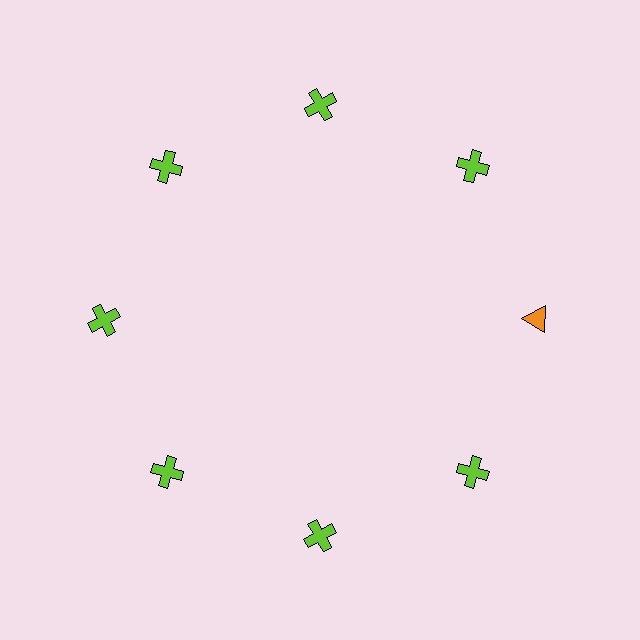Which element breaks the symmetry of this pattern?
The orange triangle at roughly the 3 o'clock position breaks the symmetry. All other shapes are lime crosses.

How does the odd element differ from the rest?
It differs in both color (orange instead of lime) and shape (triangle instead of cross).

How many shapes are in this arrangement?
There are 8 shapes arranged in a ring pattern.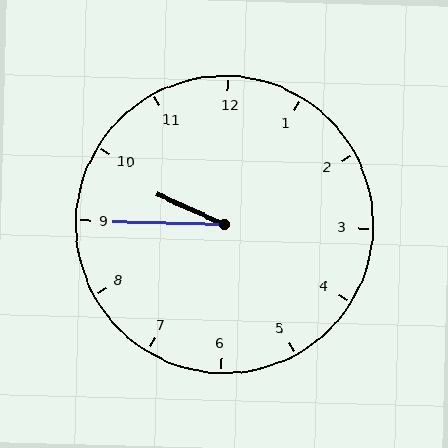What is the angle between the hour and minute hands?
Approximately 22 degrees.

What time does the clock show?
9:45.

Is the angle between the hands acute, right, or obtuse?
It is acute.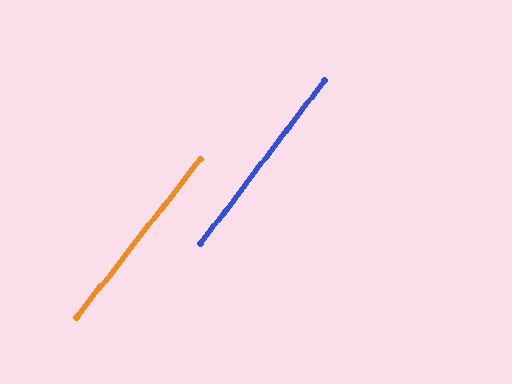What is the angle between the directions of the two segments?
Approximately 1 degree.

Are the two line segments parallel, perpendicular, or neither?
Parallel — their directions differ by only 0.8°.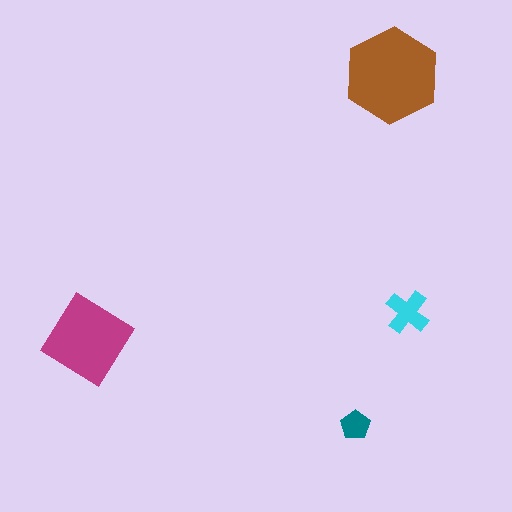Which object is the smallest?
The teal pentagon.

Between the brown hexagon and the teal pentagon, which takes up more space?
The brown hexagon.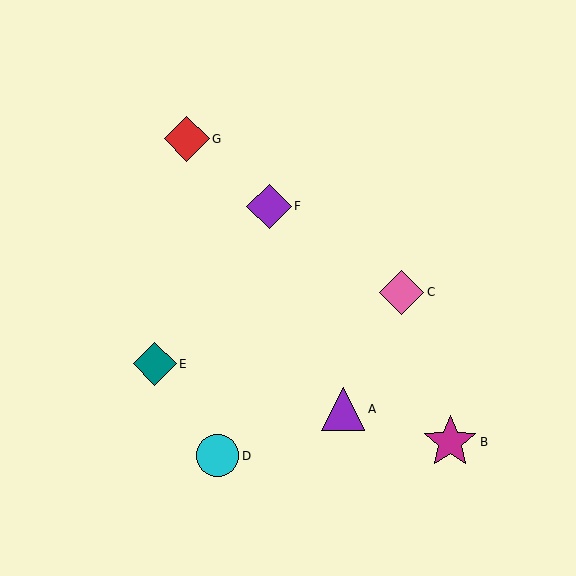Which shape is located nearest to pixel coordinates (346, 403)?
The purple triangle (labeled A) at (343, 409) is nearest to that location.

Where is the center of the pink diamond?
The center of the pink diamond is at (402, 292).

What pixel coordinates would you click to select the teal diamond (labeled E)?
Click at (155, 364) to select the teal diamond E.